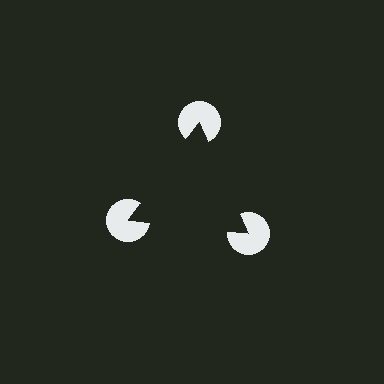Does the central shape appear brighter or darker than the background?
It typically appears slightly darker than the background, even though no actual brightness change is drawn.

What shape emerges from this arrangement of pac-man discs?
An illusory triangle — its edges are inferred from the aligned wedge cuts in the pac-man discs, not physically drawn.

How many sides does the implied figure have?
3 sides.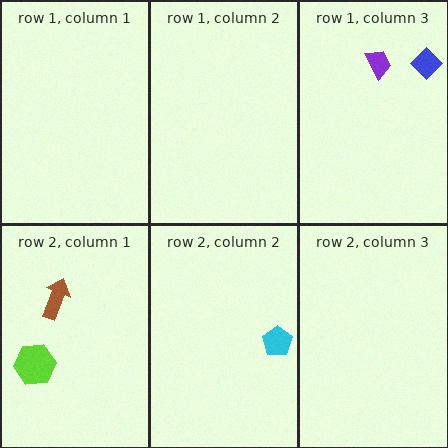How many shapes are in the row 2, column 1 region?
2.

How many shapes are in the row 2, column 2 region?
1.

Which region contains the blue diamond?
The row 1, column 3 region.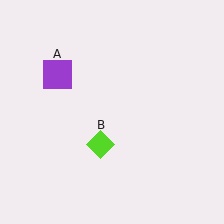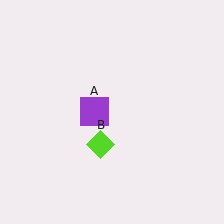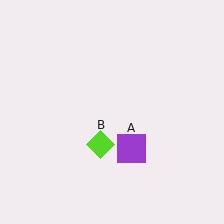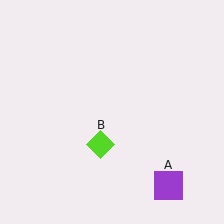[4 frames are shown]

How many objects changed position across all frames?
1 object changed position: purple square (object A).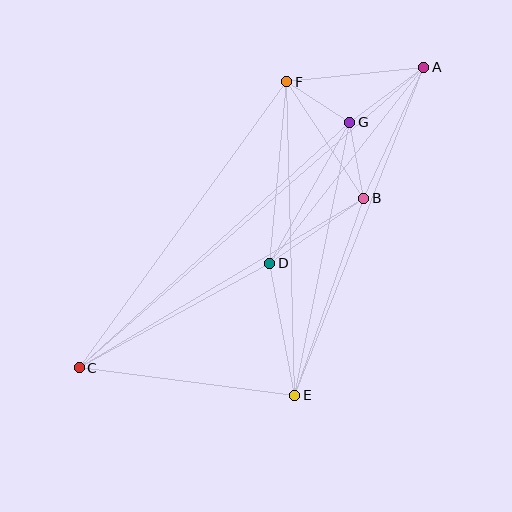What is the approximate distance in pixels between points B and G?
The distance between B and G is approximately 77 pixels.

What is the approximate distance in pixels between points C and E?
The distance between C and E is approximately 218 pixels.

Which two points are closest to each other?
Points F and G are closest to each other.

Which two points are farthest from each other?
Points A and C are farthest from each other.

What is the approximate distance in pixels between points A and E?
The distance between A and E is approximately 352 pixels.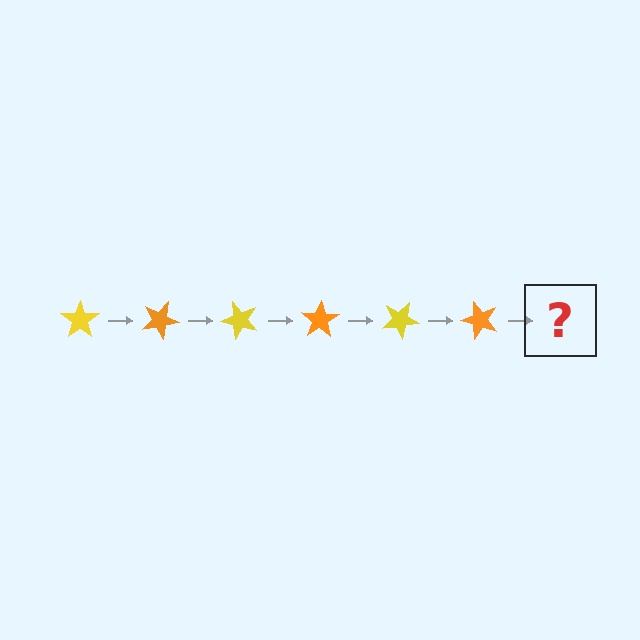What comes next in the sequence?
The next element should be a yellow star, rotated 150 degrees from the start.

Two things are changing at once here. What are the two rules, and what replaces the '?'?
The two rules are that it rotates 25 degrees each step and the color cycles through yellow and orange. The '?' should be a yellow star, rotated 150 degrees from the start.